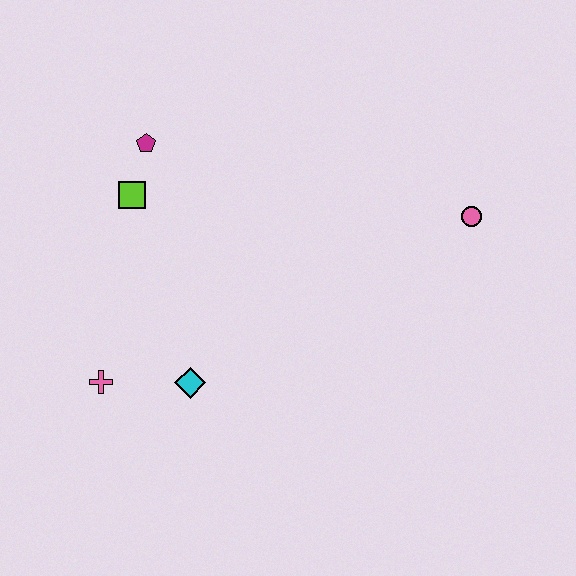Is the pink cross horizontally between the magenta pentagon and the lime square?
No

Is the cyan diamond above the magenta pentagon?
No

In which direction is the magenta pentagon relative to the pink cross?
The magenta pentagon is above the pink cross.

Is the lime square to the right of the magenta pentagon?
No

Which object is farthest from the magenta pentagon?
The pink circle is farthest from the magenta pentagon.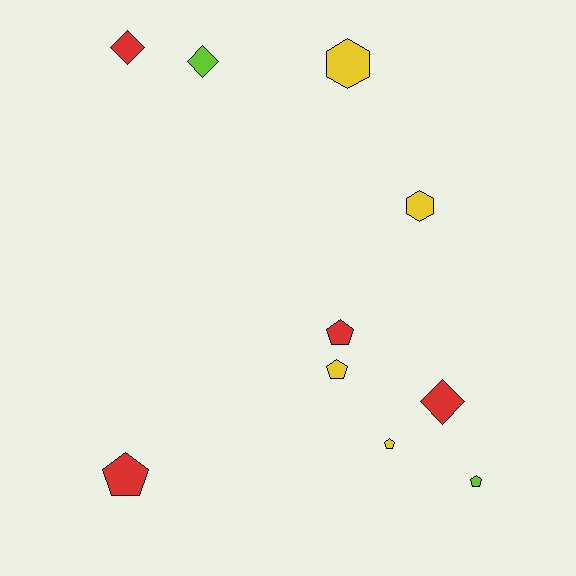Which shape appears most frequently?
Pentagon, with 5 objects.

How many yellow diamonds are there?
There are no yellow diamonds.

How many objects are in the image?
There are 10 objects.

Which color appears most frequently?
Yellow, with 4 objects.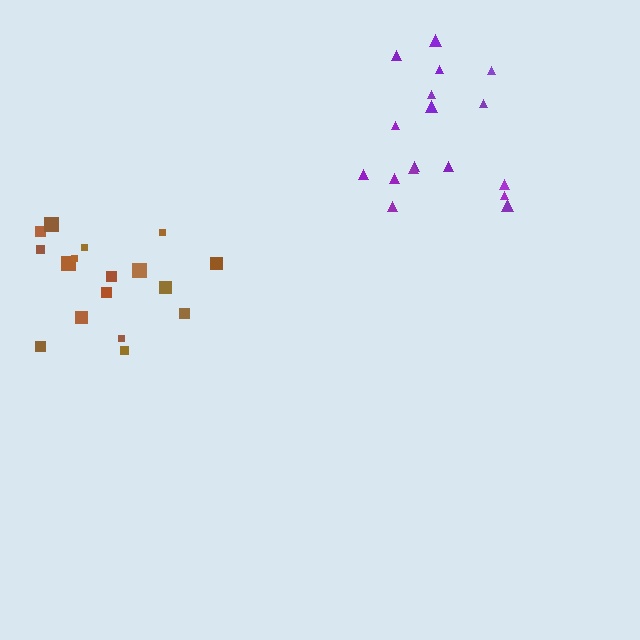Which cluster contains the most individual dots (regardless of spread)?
Purple (17).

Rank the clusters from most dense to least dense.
brown, purple.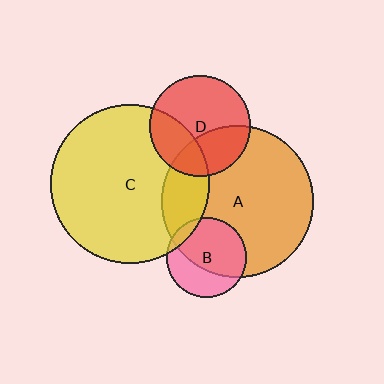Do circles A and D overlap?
Yes.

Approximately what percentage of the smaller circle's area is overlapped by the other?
Approximately 35%.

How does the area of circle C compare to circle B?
Approximately 3.9 times.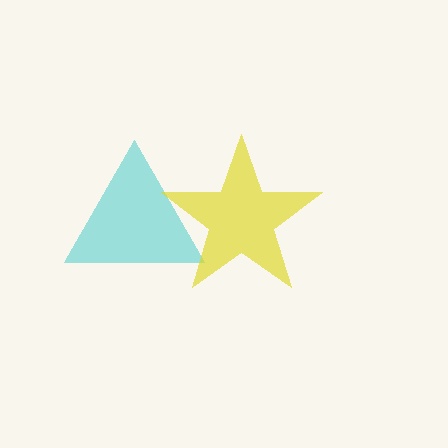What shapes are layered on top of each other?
The layered shapes are: a cyan triangle, a yellow star.